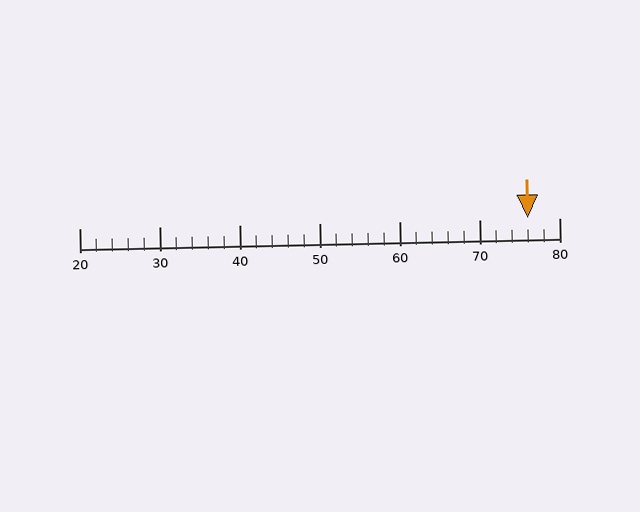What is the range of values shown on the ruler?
The ruler shows values from 20 to 80.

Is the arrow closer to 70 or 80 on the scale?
The arrow is closer to 80.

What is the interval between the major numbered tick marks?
The major tick marks are spaced 10 units apart.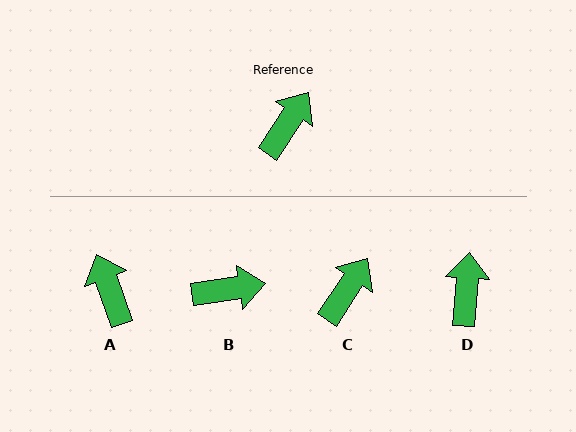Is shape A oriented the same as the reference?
No, it is off by about 53 degrees.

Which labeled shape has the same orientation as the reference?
C.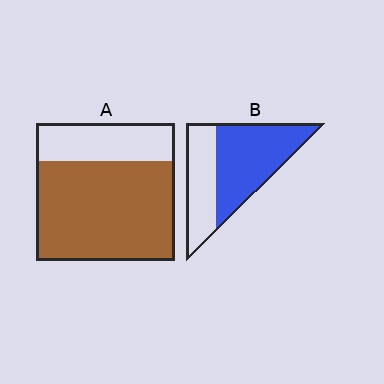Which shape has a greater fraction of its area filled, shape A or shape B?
Shape A.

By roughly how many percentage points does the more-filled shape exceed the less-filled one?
By roughly 10 percentage points (A over B).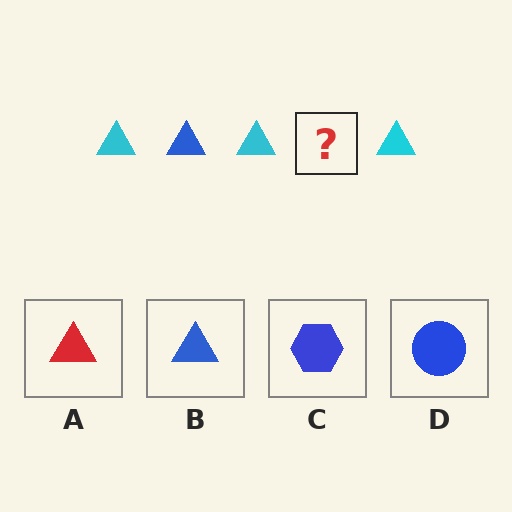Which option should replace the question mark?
Option B.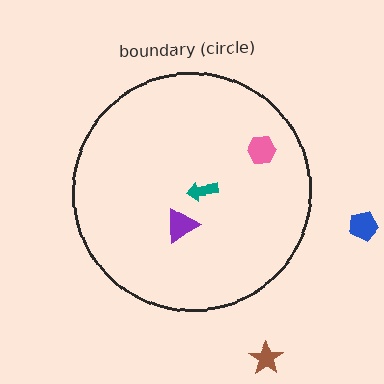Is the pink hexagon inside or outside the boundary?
Inside.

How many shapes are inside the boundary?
3 inside, 2 outside.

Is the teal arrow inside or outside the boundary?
Inside.